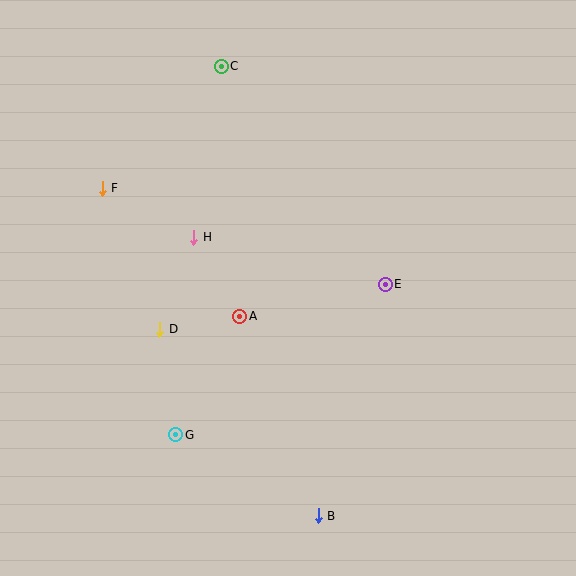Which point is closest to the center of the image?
Point A at (240, 316) is closest to the center.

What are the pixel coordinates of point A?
Point A is at (240, 316).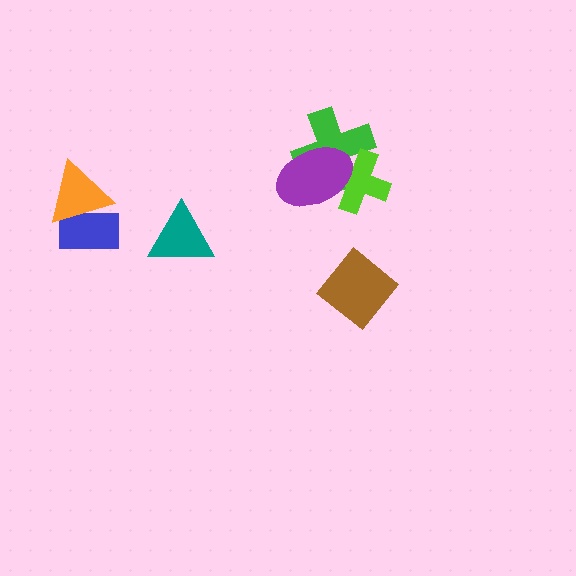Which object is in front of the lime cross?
The purple ellipse is in front of the lime cross.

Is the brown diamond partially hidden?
No, no other shape covers it.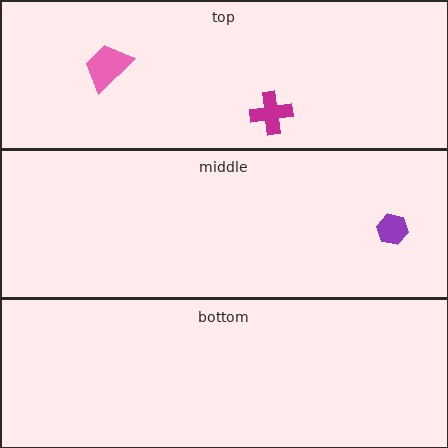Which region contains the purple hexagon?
The middle region.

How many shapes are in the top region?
2.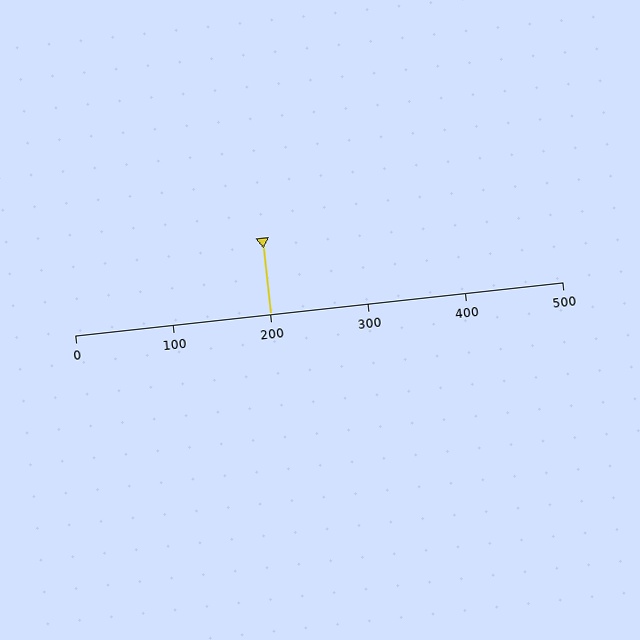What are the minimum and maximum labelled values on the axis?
The axis runs from 0 to 500.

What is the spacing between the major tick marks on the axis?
The major ticks are spaced 100 apart.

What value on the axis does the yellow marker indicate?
The marker indicates approximately 200.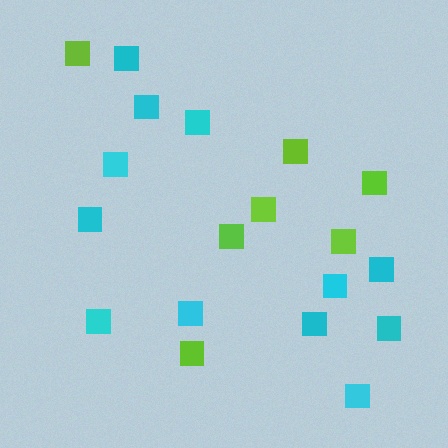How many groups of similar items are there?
There are 2 groups: one group of cyan squares (12) and one group of lime squares (7).